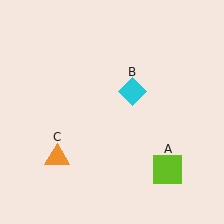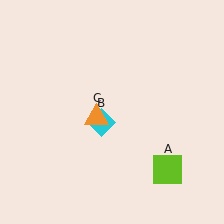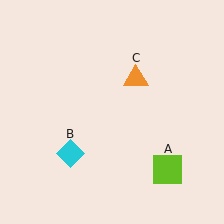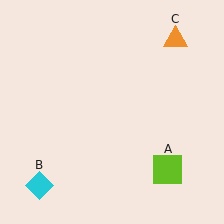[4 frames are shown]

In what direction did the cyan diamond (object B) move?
The cyan diamond (object B) moved down and to the left.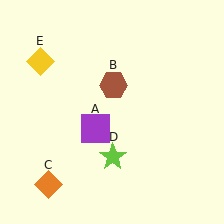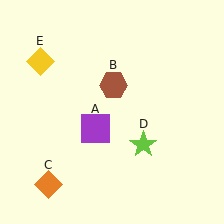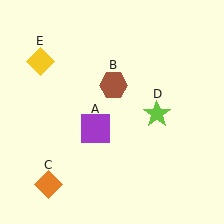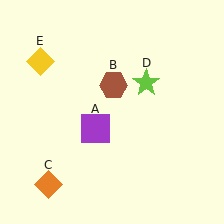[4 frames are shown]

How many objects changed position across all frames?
1 object changed position: lime star (object D).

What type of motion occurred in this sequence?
The lime star (object D) rotated counterclockwise around the center of the scene.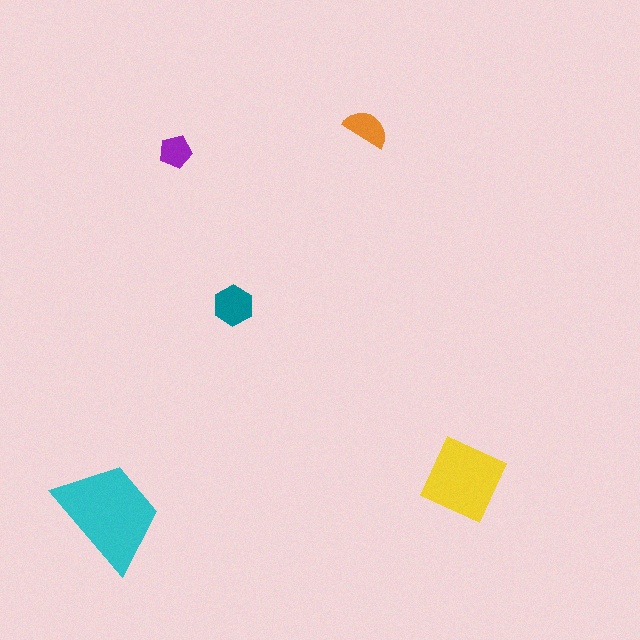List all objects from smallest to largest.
The purple pentagon, the orange semicircle, the teal hexagon, the yellow diamond, the cyan trapezoid.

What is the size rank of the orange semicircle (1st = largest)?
4th.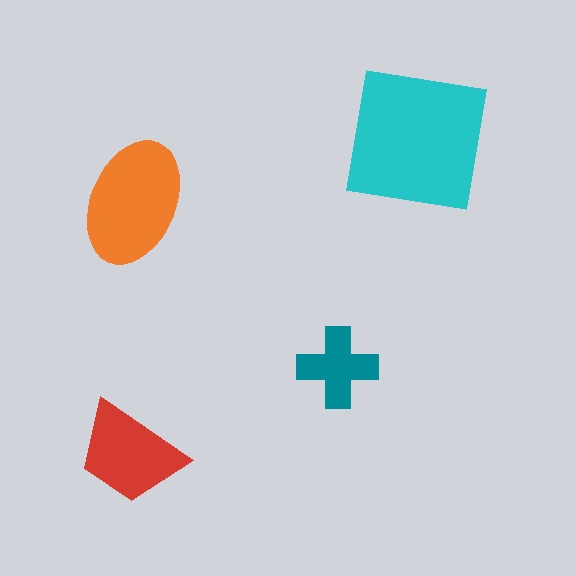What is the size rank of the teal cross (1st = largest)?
4th.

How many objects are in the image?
There are 4 objects in the image.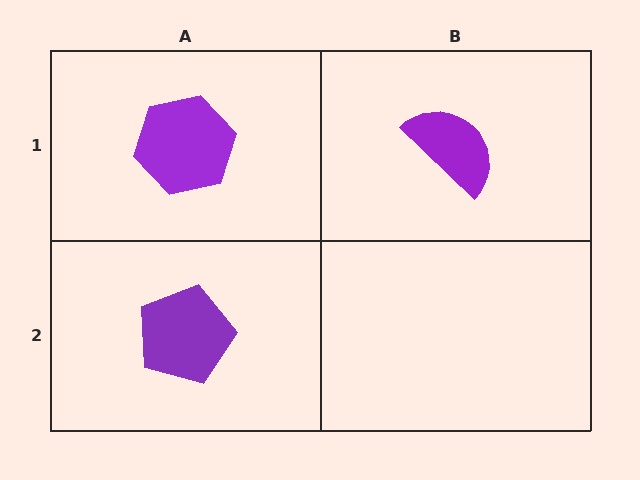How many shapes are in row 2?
1 shape.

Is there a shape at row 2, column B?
No, that cell is empty.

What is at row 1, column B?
A purple semicircle.